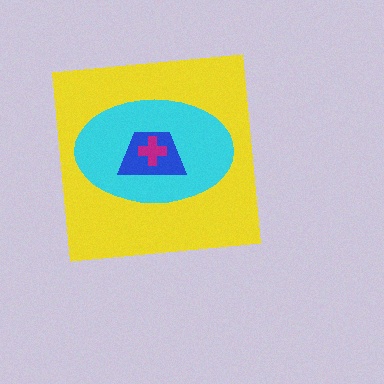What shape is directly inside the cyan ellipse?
The blue trapezoid.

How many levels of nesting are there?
4.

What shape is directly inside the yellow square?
The cyan ellipse.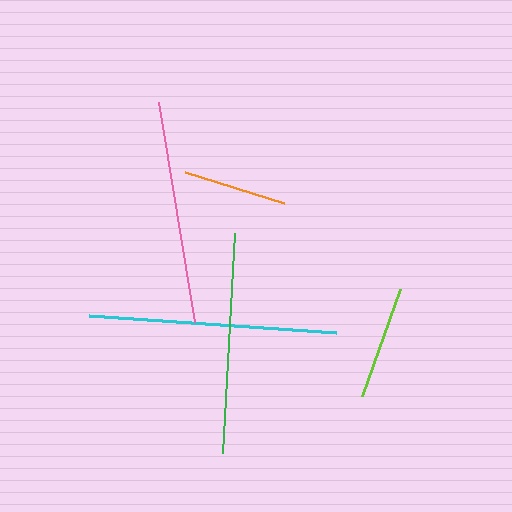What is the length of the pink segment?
The pink segment is approximately 223 pixels long.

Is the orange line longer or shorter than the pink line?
The pink line is longer than the orange line.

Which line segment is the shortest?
The orange line is the shortest at approximately 103 pixels.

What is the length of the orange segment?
The orange segment is approximately 103 pixels long.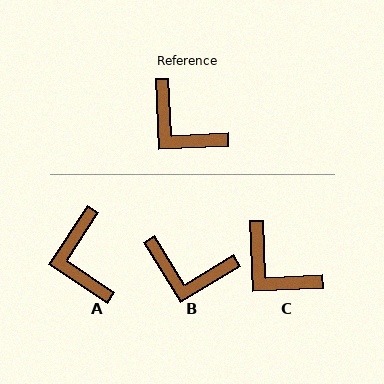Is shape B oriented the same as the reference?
No, it is off by about 29 degrees.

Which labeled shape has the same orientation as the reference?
C.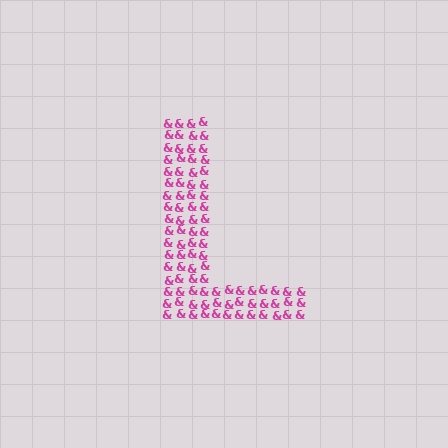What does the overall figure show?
The overall figure shows the letter L.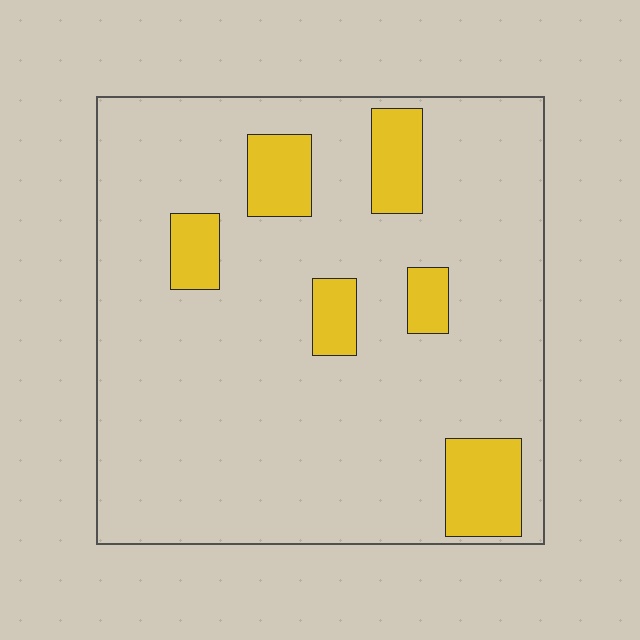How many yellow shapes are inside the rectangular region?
6.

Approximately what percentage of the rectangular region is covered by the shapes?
Approximately 15%.